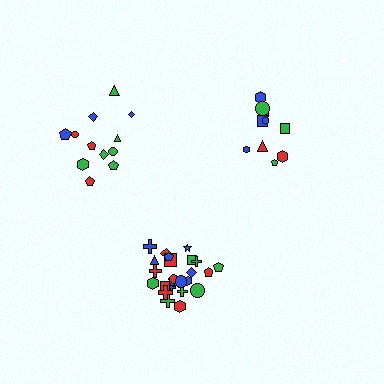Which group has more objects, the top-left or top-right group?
The top-left group.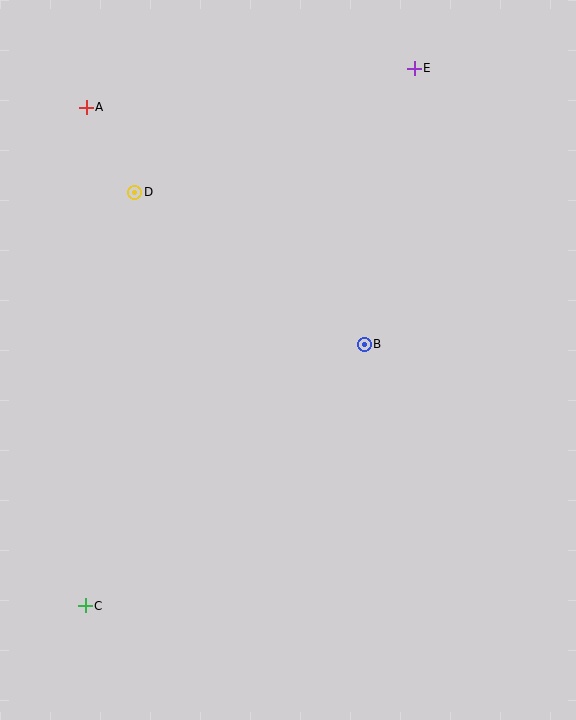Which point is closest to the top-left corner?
Point A is closest to the top-left corner.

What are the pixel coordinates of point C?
Point C is at (85, 606).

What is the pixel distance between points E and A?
The distance between E and A is 330 pixels.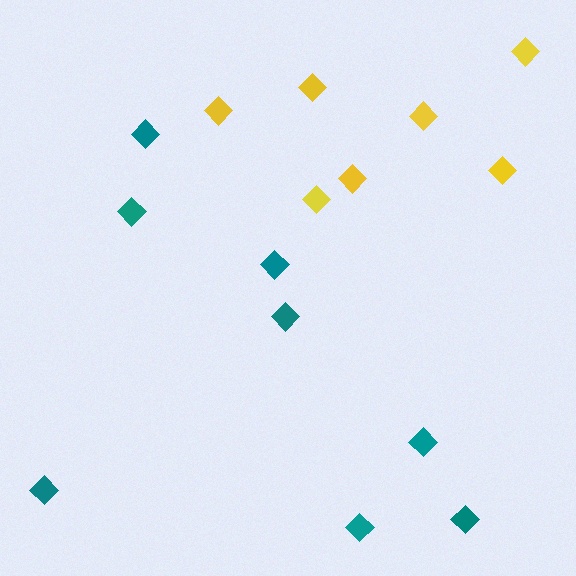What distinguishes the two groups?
There are 2 groups: one group of yellow diamonds (7) and one group of teal diamonds (8).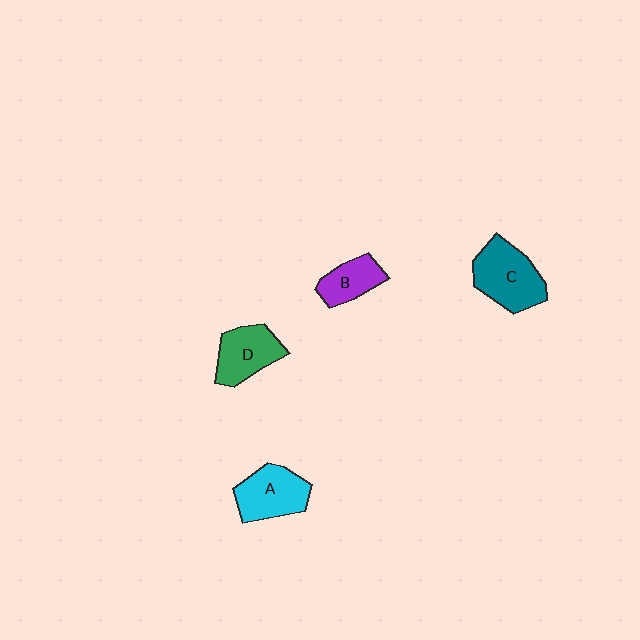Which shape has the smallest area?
Shape B (purple).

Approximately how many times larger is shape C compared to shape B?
Approximately 1.7 times.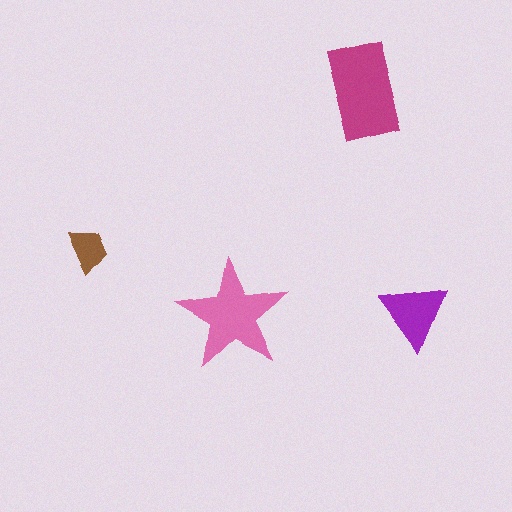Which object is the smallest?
The brown trapezoid.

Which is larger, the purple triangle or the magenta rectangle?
The magenta rectangle.